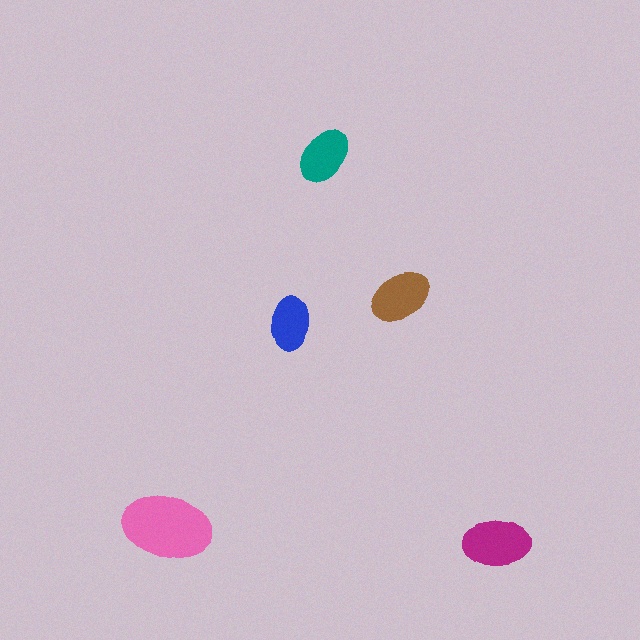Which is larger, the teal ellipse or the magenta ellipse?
The magenta one.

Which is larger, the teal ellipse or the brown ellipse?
The brown one.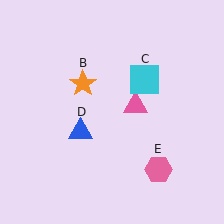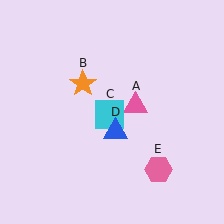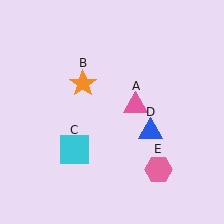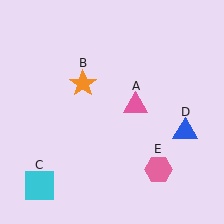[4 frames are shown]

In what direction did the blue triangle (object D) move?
The blue triangle (object D) moved right.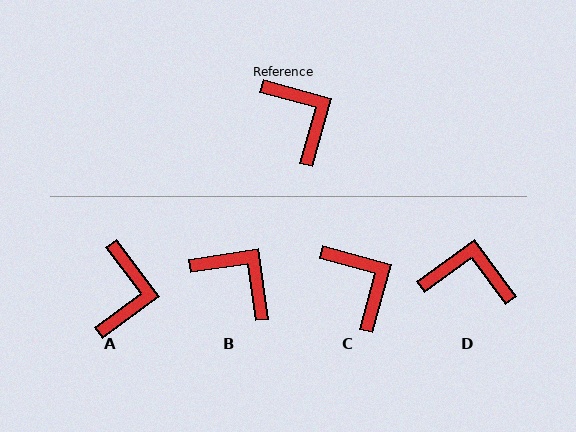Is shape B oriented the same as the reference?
No, it is off by about 24 degrees.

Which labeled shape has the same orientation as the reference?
C.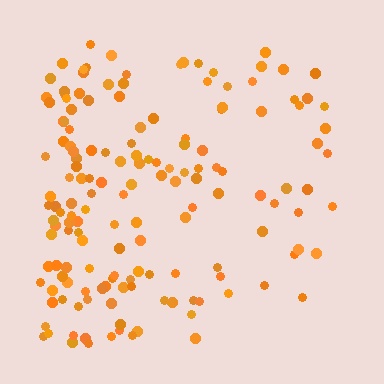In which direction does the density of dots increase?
From right to left, with the left side densest.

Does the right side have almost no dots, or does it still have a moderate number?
Still a moderate number, just noticeably fewer than the left.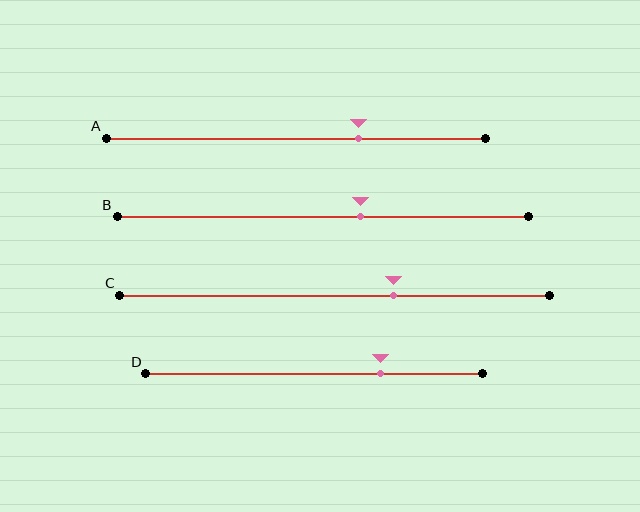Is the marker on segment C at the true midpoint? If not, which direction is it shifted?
No, the marker on segment C is shifted to the right by about 14% of the segment length.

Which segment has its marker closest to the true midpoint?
Segment B has its marker closest to the true midpoint.